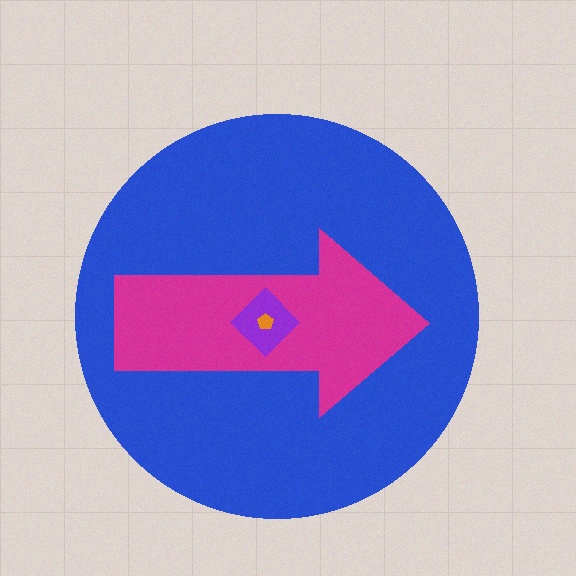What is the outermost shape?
The blue circle.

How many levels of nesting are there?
4.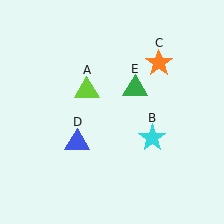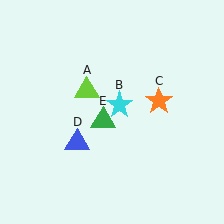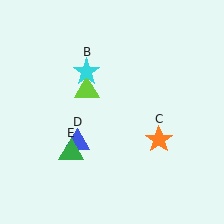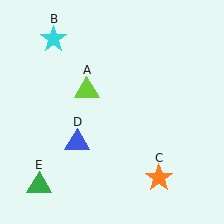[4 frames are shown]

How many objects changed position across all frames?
3 objects changed position: cyan star (object B), orange star (object C), green triangle (object E).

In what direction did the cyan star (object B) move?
The cyan star (object B) moved up and to the left.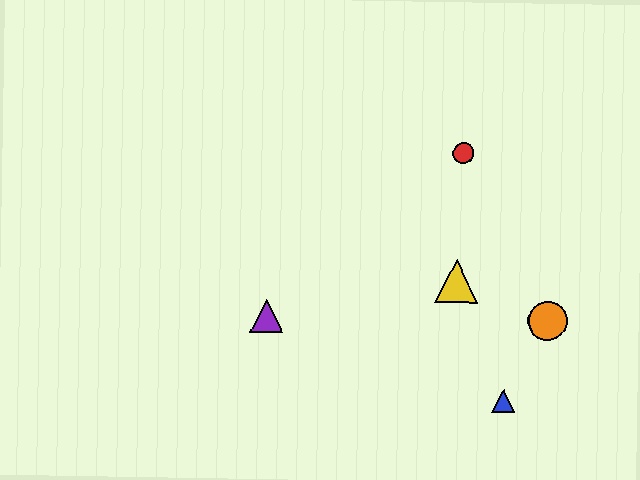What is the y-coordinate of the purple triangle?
The purple triangle is at y≈316.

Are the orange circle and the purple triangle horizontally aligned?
Yes, both are at y≈321.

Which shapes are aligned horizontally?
The green circle, the purple triangle, the orange circle are aligned horizontally.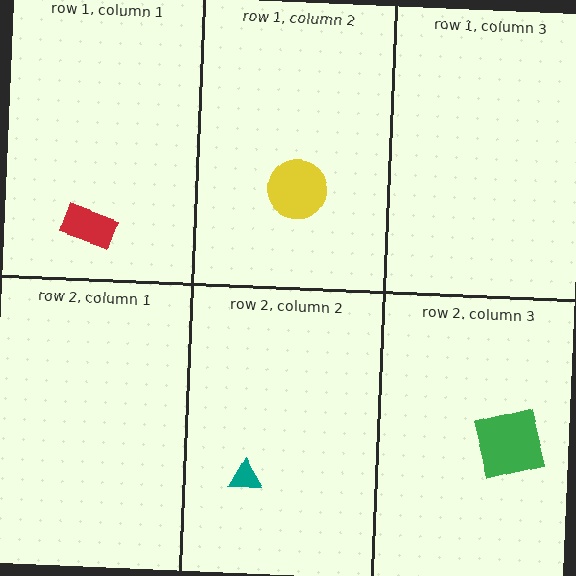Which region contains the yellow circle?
The row 1, column 2 region.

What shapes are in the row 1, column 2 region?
The yellow circle.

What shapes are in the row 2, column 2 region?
The teal triangle.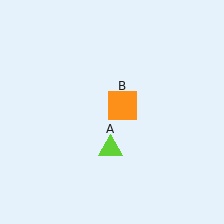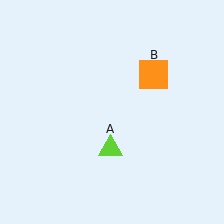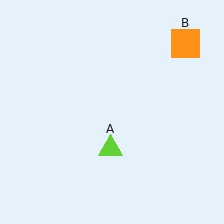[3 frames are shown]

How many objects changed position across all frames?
1 object changed position: orange square (object B).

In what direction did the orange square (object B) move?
The orange square (object B) moved up and to the right.